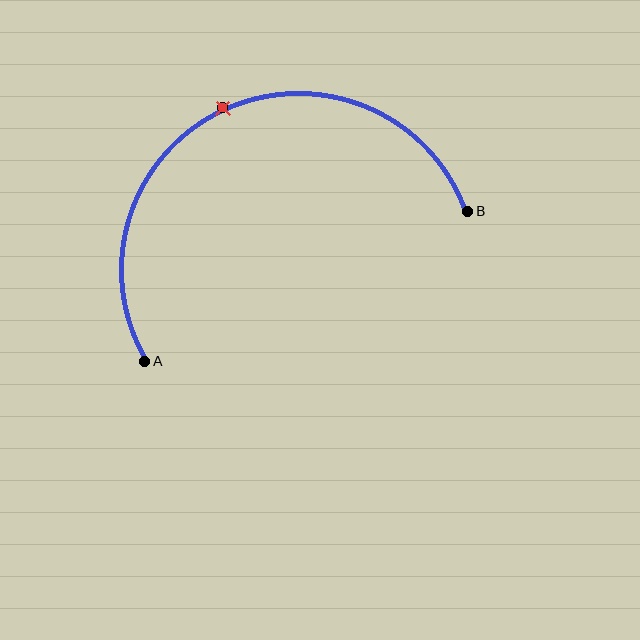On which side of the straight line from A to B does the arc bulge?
The arc bulges above the straight line connecting A and B.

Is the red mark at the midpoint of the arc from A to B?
Yes. The red mark lies on the arc at equal arc-length from both A and B — it is the arc midpoint.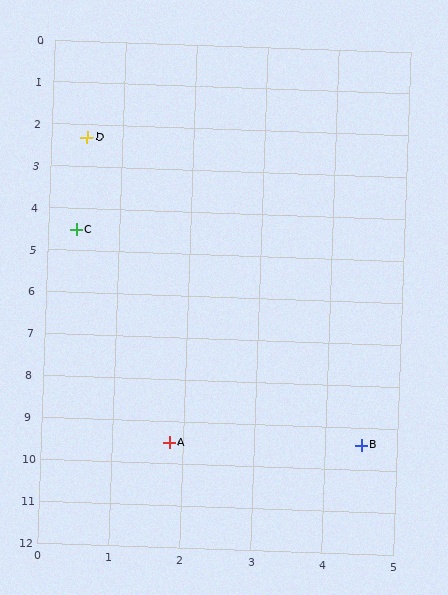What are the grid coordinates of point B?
Point B is at approximately (4.5, 9.4).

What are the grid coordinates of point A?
Point A is at approximately (1.8, 9.5).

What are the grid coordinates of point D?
Point D is at approximately (0.5, 2.3).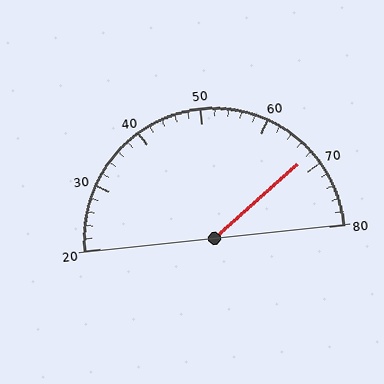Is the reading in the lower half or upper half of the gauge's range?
The reading is in the upper half of the range (20 to 80).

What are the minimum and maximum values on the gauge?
The gauge ranges from 20 to 80.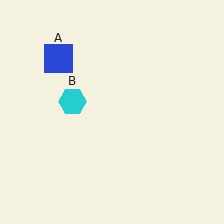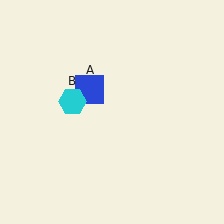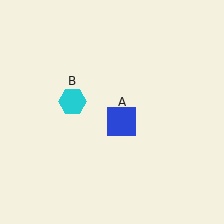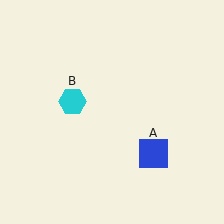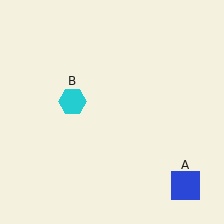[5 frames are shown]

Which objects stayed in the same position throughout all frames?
Cyan hexagon (object B) remained stationary.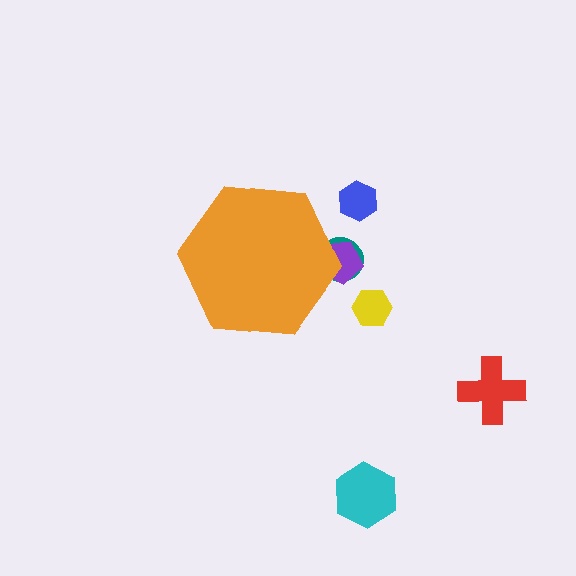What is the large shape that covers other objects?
An orange hexagon.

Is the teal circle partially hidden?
Yes, the teal circle is partially hidden behind the orange hexagon.